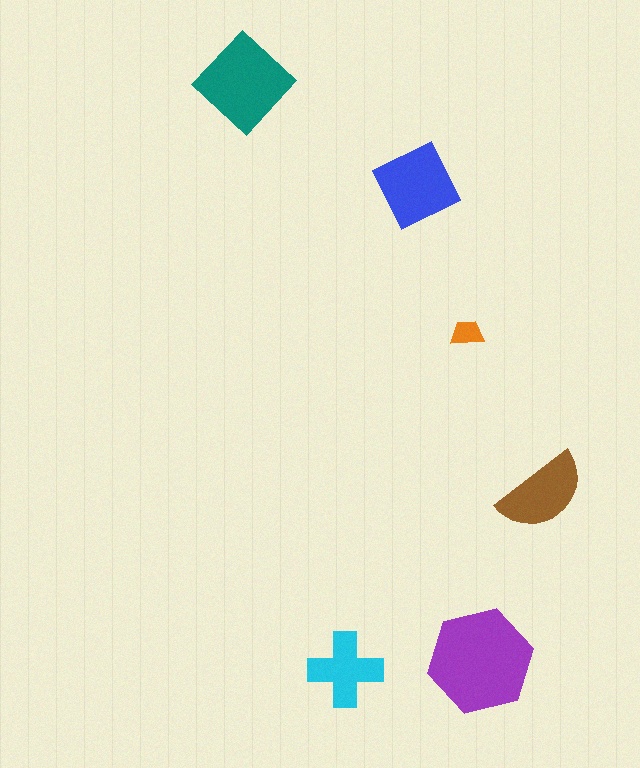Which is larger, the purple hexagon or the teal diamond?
The purple hexagon.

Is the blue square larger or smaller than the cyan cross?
Larger.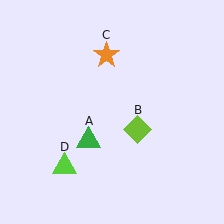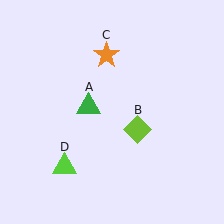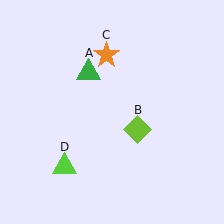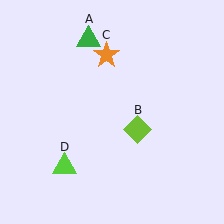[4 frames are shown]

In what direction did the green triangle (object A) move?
The green triangle (object A) moved up.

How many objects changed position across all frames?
1 object changed position: green triangle (object A).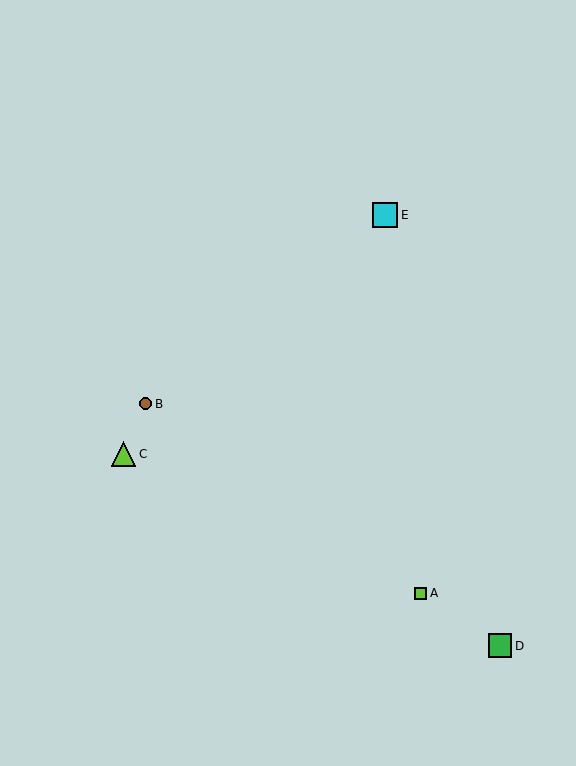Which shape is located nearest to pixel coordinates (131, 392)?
The brown circle (labeled B) at (146, 404) is nearest to that location.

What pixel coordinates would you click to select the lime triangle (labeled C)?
Click at (123, 454) to select the lime triangle C.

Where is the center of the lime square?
The center of the lime square is at (421, 593).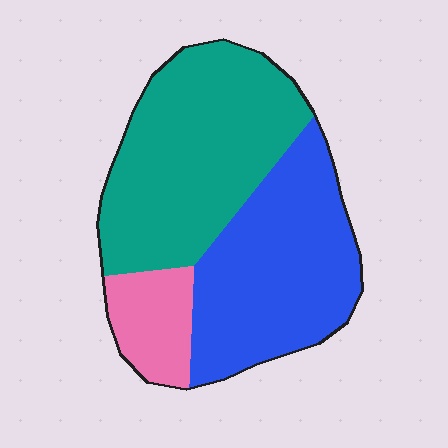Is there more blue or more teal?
Teal.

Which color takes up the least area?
Pink, at roughly 15%.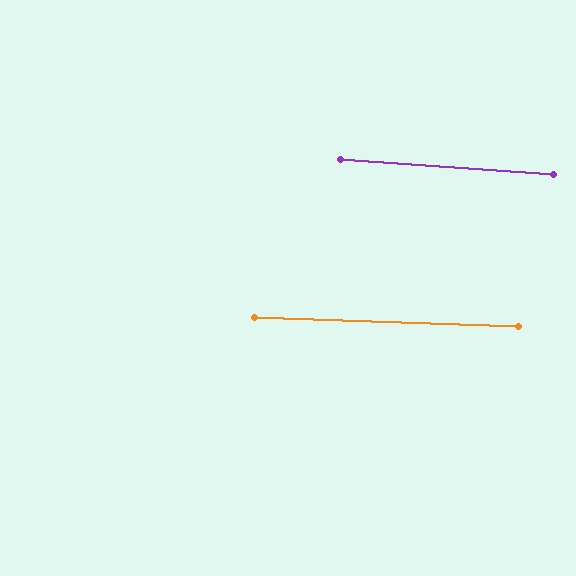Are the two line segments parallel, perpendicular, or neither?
Parallel — their directions differ by only 1.9°.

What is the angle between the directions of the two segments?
Approximately 2 degrees.